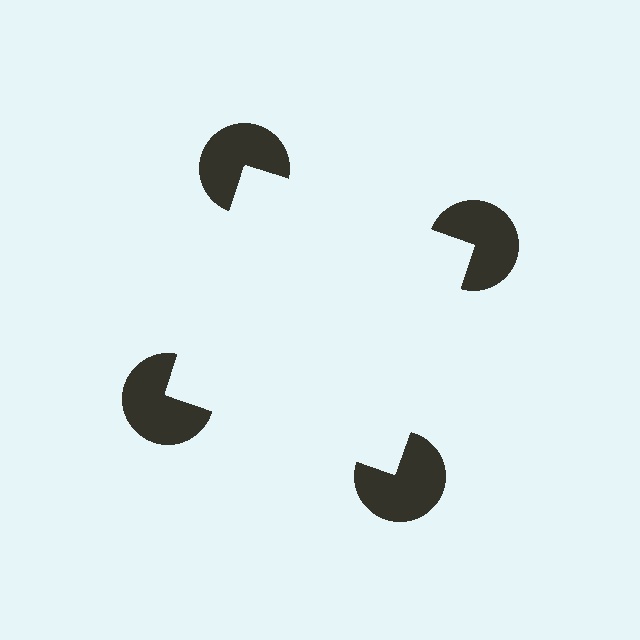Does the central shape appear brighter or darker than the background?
It typically appears slightly brighter than the background, even though no actual brightness change is drawn.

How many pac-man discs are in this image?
There are 4 — one at each vertex of the illusory square.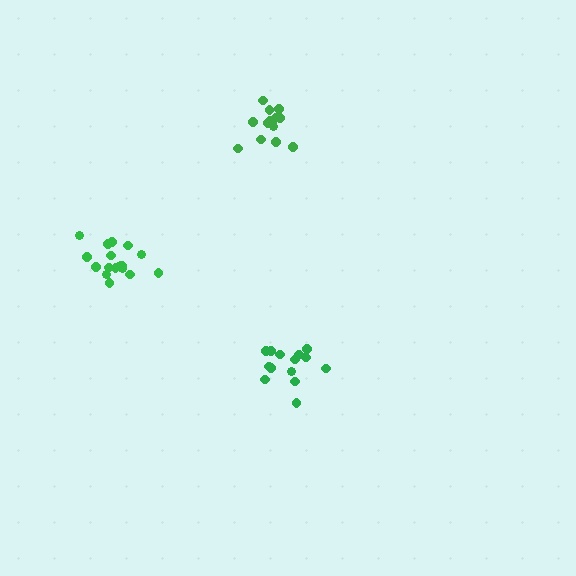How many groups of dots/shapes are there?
There are 3 groups.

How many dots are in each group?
Group 1: 14 dots, Group 2: 17 dots, Group 3: 13 dots (44 total).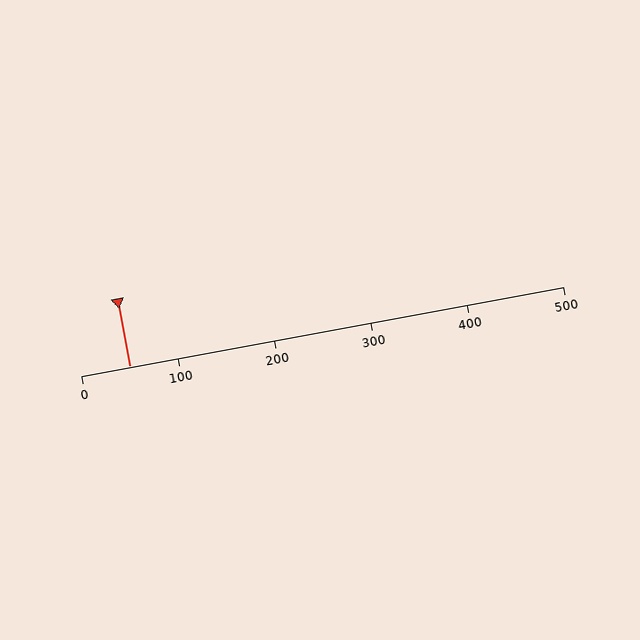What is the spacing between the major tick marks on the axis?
The major ticks are spaced 100 apart.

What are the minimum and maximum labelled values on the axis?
The axis runs from 0 to 500.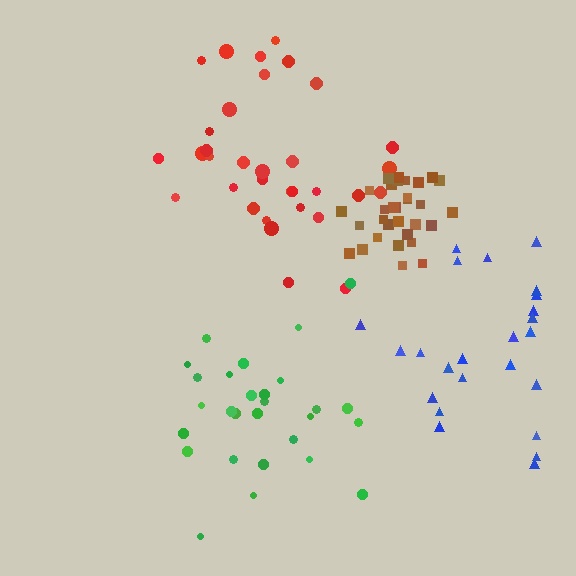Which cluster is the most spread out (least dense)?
Blue.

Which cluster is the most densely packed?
Brown.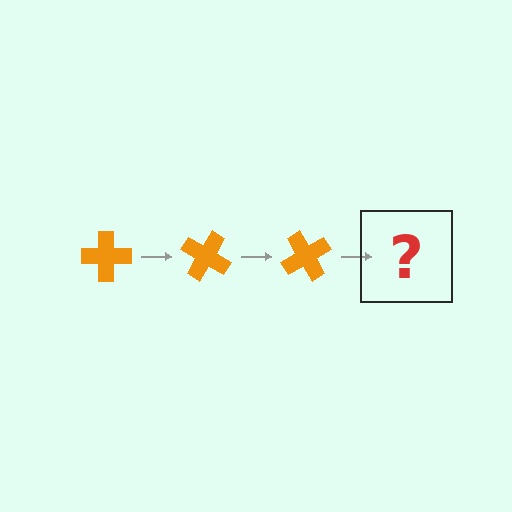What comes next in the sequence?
The next element should be an orange cross rotated 90 degrees.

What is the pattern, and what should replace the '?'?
The pattern is that the cross rotates 30 degrees each step. The '?' should be an orange cross rotated 90 degrees.